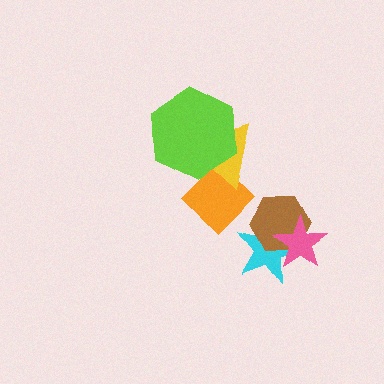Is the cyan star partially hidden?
Yes, it is partially covered by another shape.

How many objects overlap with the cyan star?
2 objects overlap with the cyan star.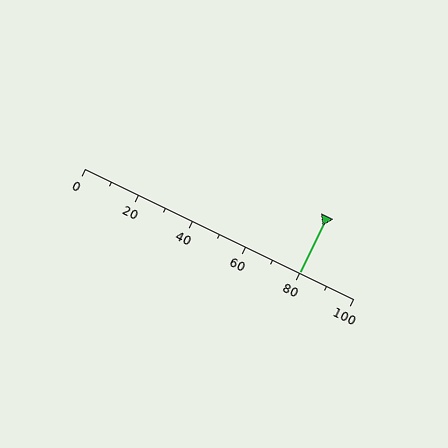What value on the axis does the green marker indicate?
The marker indicates approximately 80.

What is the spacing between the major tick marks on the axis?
The major ticks are spaced 20 apart.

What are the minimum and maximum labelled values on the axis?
The axis runs from 0 to 100.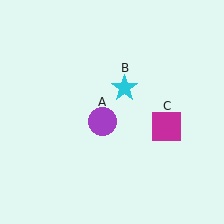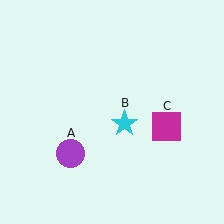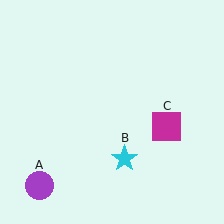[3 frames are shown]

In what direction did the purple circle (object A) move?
The purple circle (object A) moved down and to the left.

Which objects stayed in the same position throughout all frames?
Magenta square (object C) remained stationary.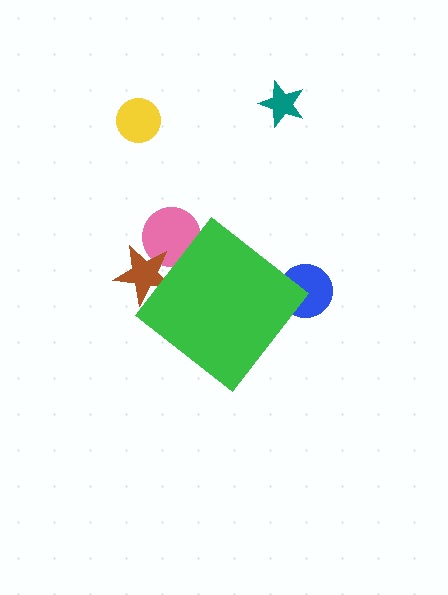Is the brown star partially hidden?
Yes, the brown star is partially hidden behind the green diamond.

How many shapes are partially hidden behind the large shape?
3 shapes are partially hidden.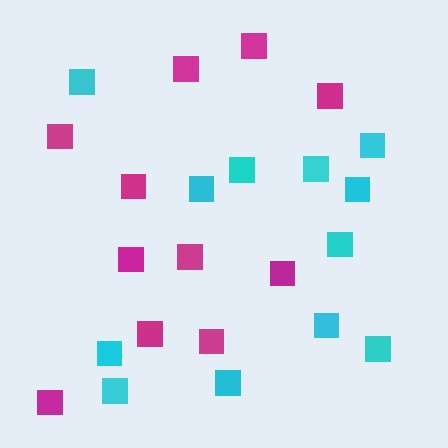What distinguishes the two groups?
There are 2 groups: one group of cyan squares (12) and one group of magenta squares (11).